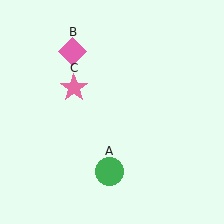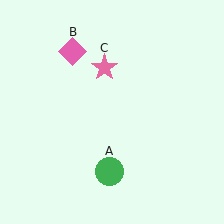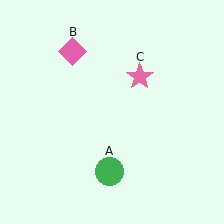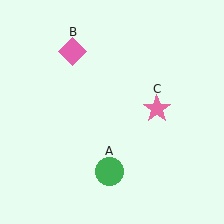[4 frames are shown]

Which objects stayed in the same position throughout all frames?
Green circle (object A) and pink diamond (object B) remained stationary.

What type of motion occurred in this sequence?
The pink star (object C) rotated clockwise around the center of the scene.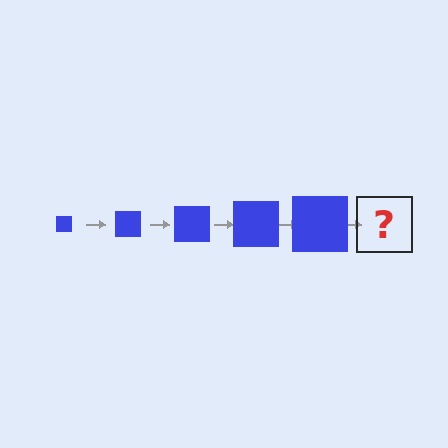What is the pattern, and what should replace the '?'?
The pattern is that the square gets progressively larger each step. The '?' should be a blue square, larger than the previous one.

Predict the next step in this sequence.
The next step is a blue square, larger than the previous one.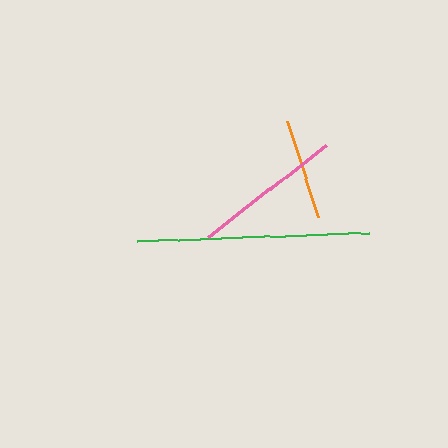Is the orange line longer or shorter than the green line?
The green line is longer than the orange line.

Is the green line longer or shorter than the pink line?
The green line is longer than the pink line.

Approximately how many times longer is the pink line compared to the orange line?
The pink line is approximately 1.5 times the length of the orange line.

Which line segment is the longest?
The green line is the longest at approximately 233 pixels.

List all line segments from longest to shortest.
From longest to shortest: green, pink, orange.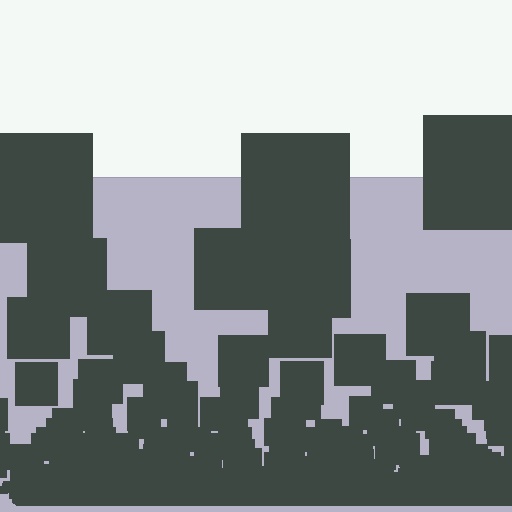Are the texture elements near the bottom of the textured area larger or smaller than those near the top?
Smaller. The gradient is inverted — elements near the bottom are smaller and denser.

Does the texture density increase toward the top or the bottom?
Density increases toward the bottom.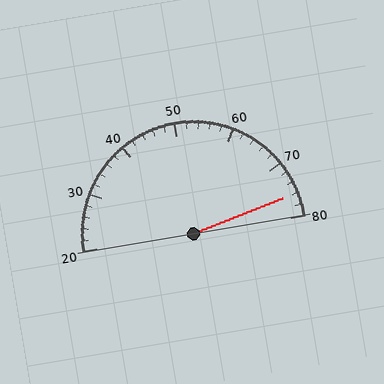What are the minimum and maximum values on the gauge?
The gauge ranges from 20 to 80.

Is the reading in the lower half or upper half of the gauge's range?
The reading is in the upper half of the range (20 to 80).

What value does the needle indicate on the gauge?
The needle indicates approximately 76.